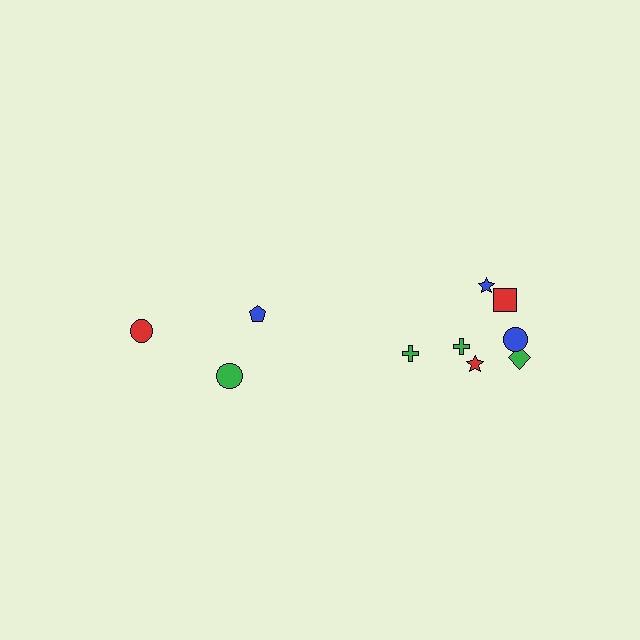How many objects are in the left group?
There are 3 objects.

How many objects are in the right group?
There are 7 objects.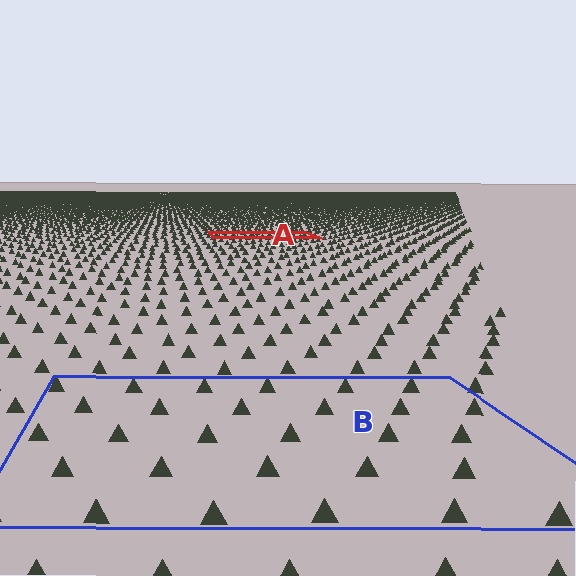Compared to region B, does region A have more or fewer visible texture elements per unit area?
Region A has more texture elements per unit area — they are packed more densely because it is farther away.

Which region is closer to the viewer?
Region B is closer. The texture elements there are larger and more spread out.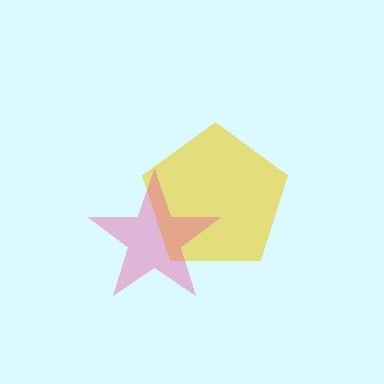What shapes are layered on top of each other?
The layered shapes are: a yellow pentagon, a pink star.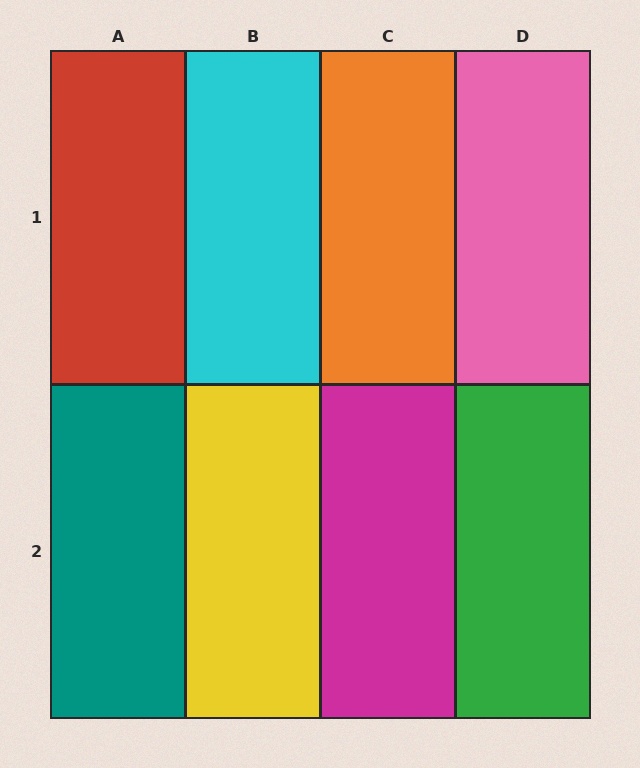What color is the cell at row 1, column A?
Red.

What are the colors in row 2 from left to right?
Teal, yellow, magenta, green.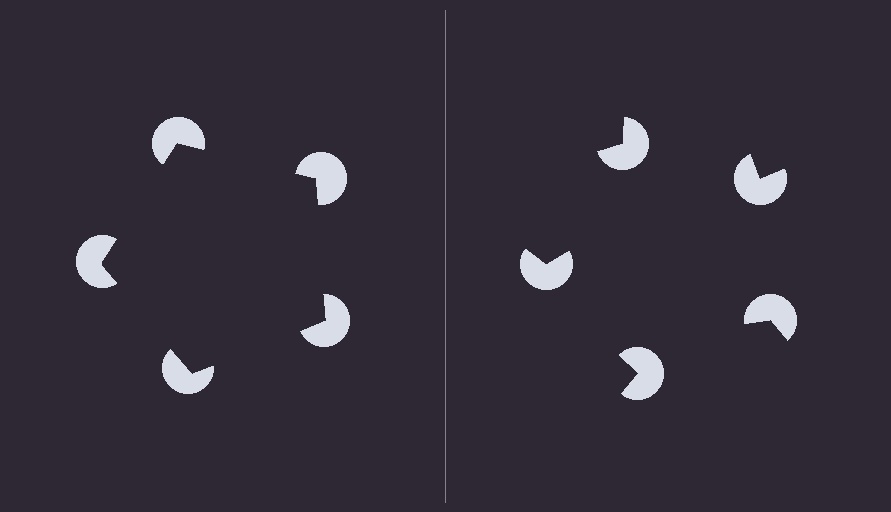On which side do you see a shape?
An illusory pentagon appears on the left side. On the right side the wedge cuts are rotated, so no coherent shape forms.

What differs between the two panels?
The pac-man discs are positioned identically on both sides; only the wedge orientations differ. On the left they align to a pentagon; on the right they are misaligned.